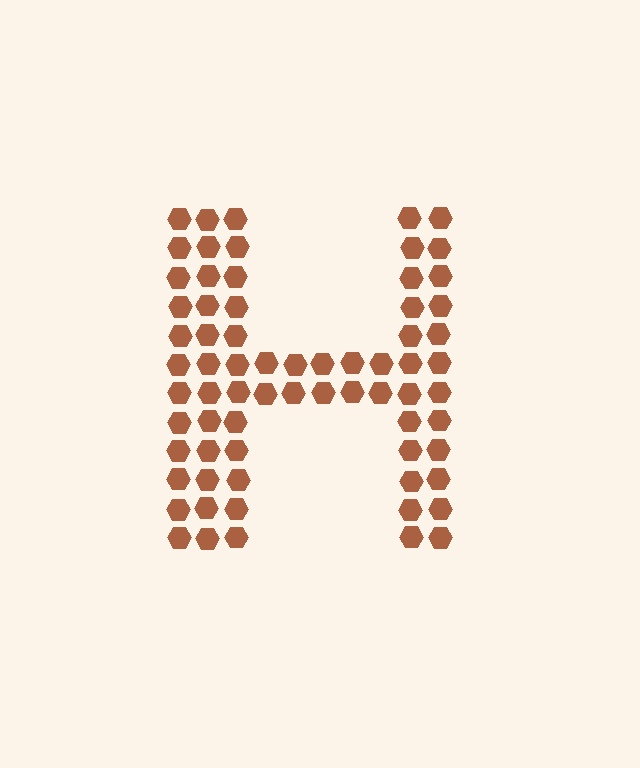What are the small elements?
The small elements are hexagons.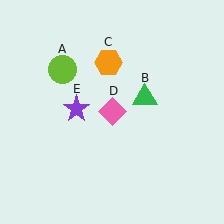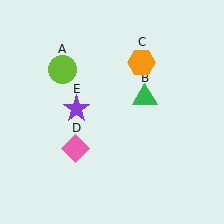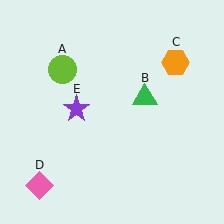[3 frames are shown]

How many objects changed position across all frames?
2 objects changed position: orange hexagon (object C), pink diamond (object D).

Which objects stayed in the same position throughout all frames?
Lime circle (object A) and green triangle (object B) and purple star (object E) remained stationary.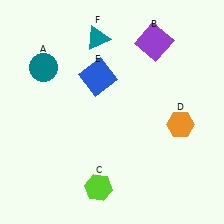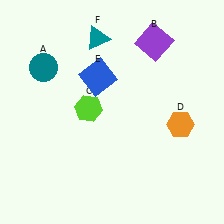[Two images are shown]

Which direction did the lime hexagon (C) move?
The lime hexagon (C) moved up.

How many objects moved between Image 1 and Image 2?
1 object moved between the two images.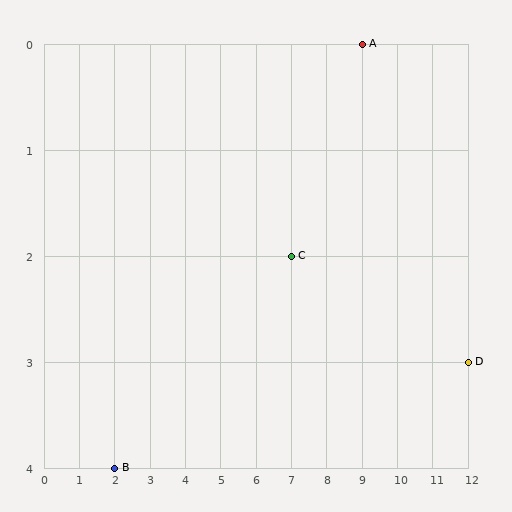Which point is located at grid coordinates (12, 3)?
Point D is at (12, 3).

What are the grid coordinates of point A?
Point A is at grid coordinates (9, 0).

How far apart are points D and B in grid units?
Points D and B are 10 columns and 1 row apart (about 10.0 grid units diagonally).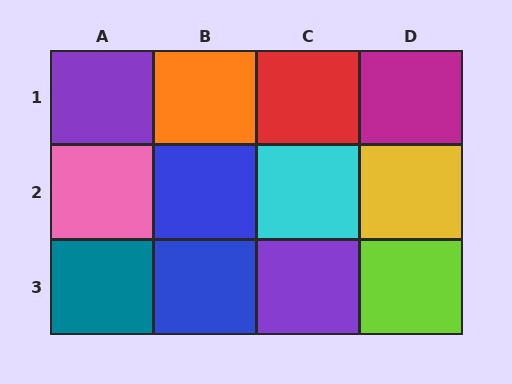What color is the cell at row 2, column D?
Yellow.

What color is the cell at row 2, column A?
Pink.